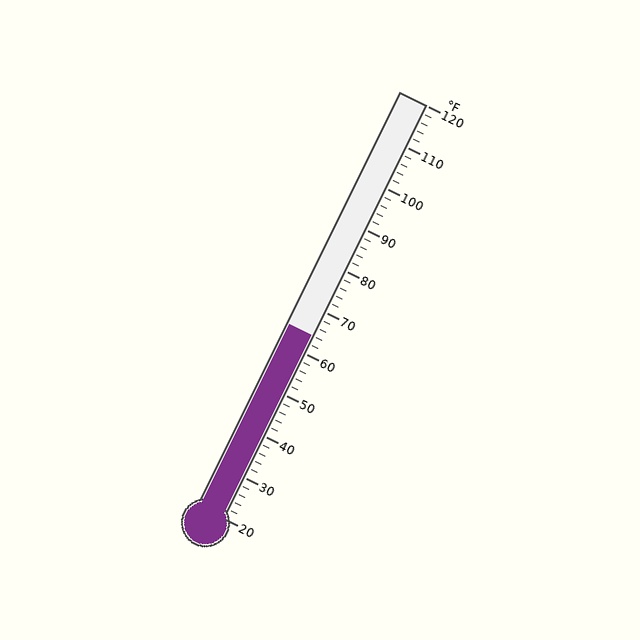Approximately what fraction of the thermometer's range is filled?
The thermometer is filled to approximately 45% of its range.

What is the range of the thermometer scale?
The thermometer scale ranges from 20°F to 120°F.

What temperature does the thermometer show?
The thermometer shows approximately 64°F.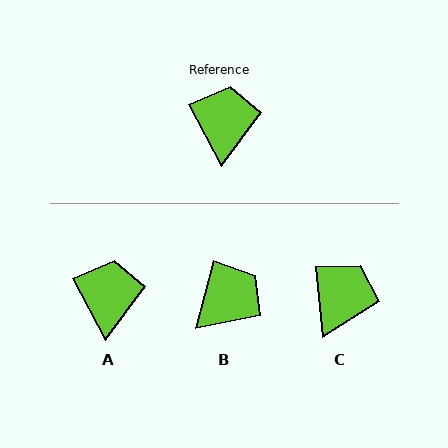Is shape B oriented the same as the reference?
No, it is off by about 42 degrees.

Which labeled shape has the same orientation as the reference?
A.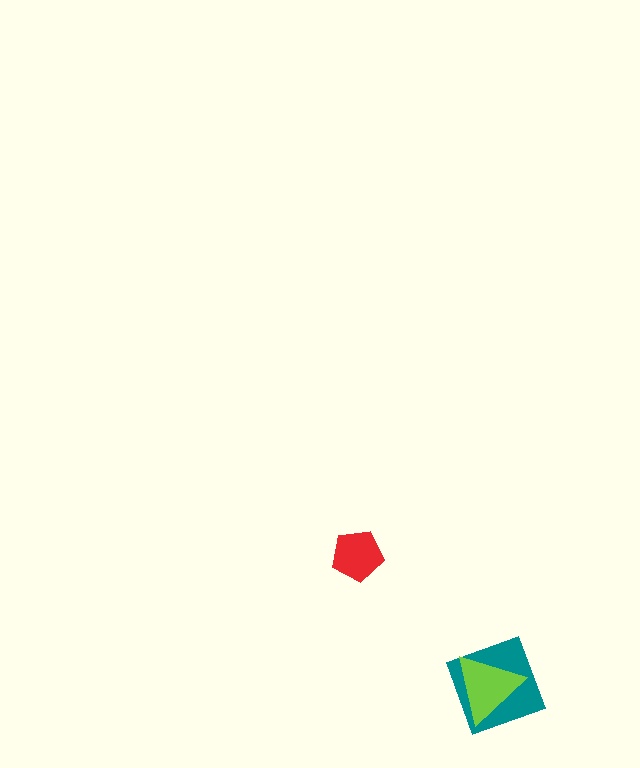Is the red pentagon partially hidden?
No, no other shape covers it.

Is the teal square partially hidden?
Yes, it is partially covered by another shape.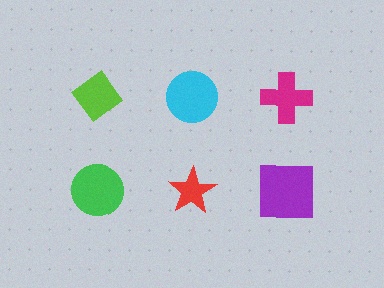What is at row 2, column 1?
A green circle.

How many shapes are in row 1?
3 shapes.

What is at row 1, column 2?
A cyan circle.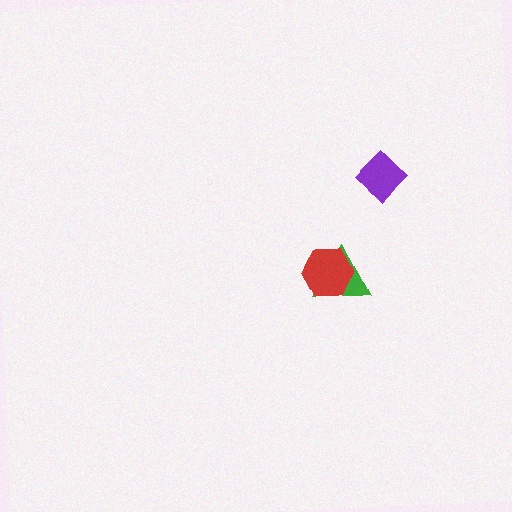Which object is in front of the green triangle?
The red hexagon is in front of the green triangle.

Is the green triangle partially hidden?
Yes, it is partially covered by another shape.